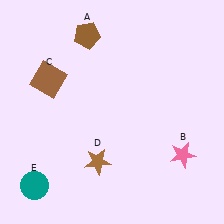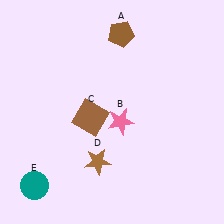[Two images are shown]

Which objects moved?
The objects that moved are: the brown pentagon (A), the pink star (B), the brown square (C).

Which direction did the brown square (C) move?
The brown square (C) moved right.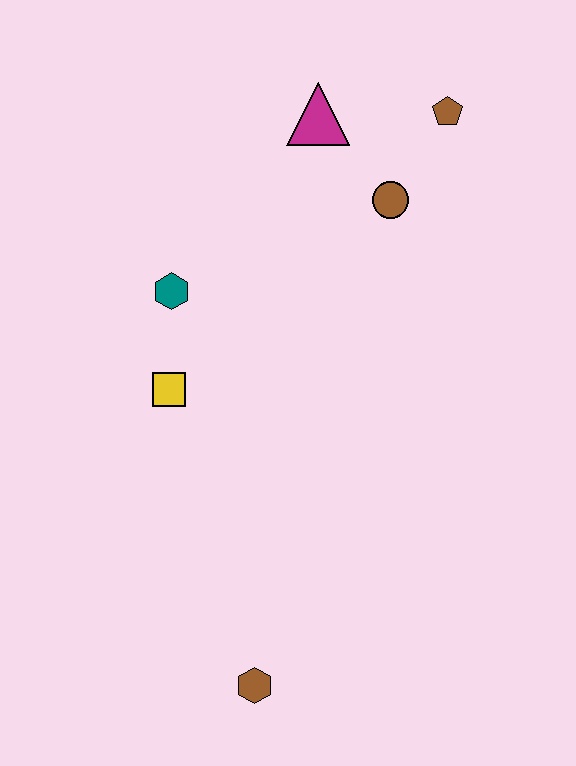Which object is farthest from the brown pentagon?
The brown hexagon is farthest from the brown pentagon.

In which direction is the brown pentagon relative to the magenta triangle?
The brown pentagon is to the right of the magenta triangle.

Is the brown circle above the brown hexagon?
Yes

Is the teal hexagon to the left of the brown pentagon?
Yes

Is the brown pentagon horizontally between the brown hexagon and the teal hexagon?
No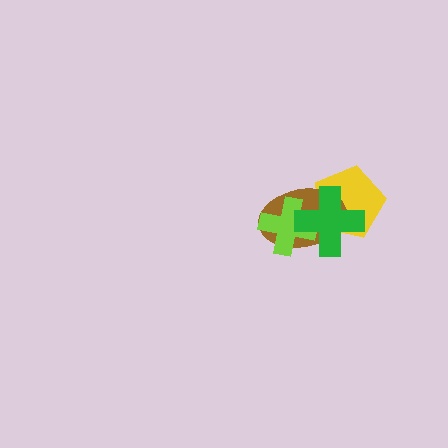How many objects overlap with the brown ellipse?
3 objects overlap with the brown ellipse.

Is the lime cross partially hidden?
Yes, it is partially covered by another shape.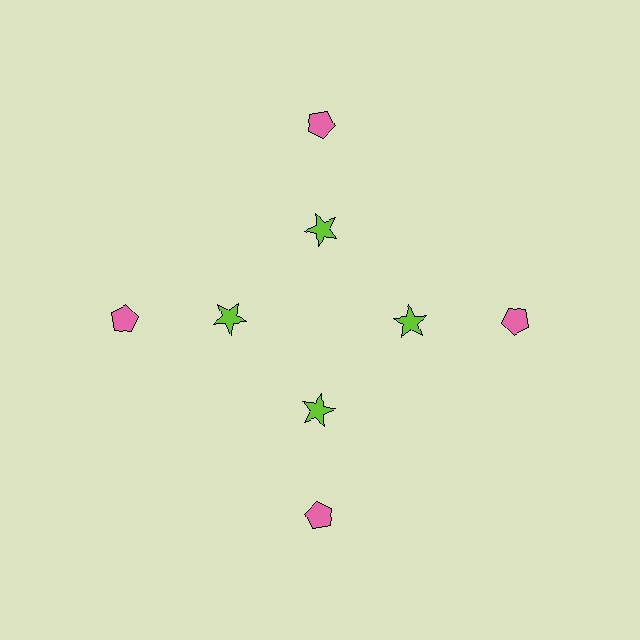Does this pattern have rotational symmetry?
Yes, this pattern has 4-fold rotational symmetry. It looks the same after rotating 90 degrees around the center.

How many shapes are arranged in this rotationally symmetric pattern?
There are 8 shapes, arranged in 4 groups of 2.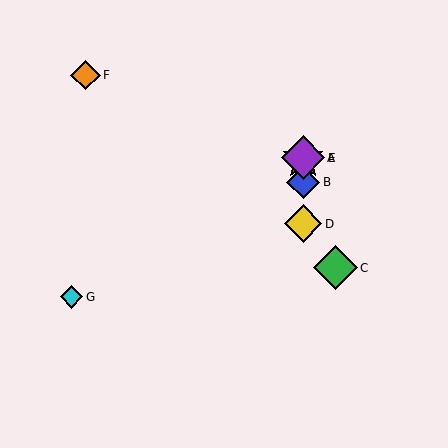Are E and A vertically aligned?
Yes, both are at x≈303.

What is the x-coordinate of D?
Object D is at x≈303.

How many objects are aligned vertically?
4 objects (A, B, D, E) are aligned vertically.